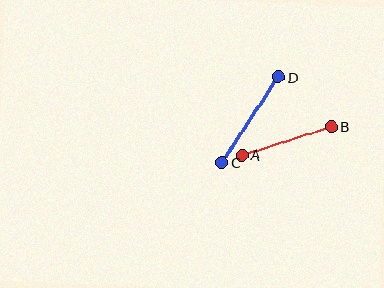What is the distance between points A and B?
The distance is approximately 94 pixels.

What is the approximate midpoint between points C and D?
The midpoint is at approximately (250, 120) pixels.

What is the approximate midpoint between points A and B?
The midpoint is at approximately (286, 141) pixels.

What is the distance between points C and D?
The distance is approximately 102 pixels.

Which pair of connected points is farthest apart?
Points C and D are farthest apart.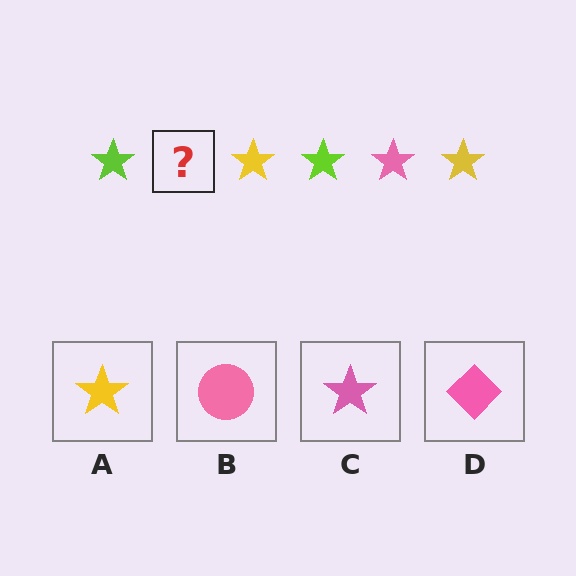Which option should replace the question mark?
Option C.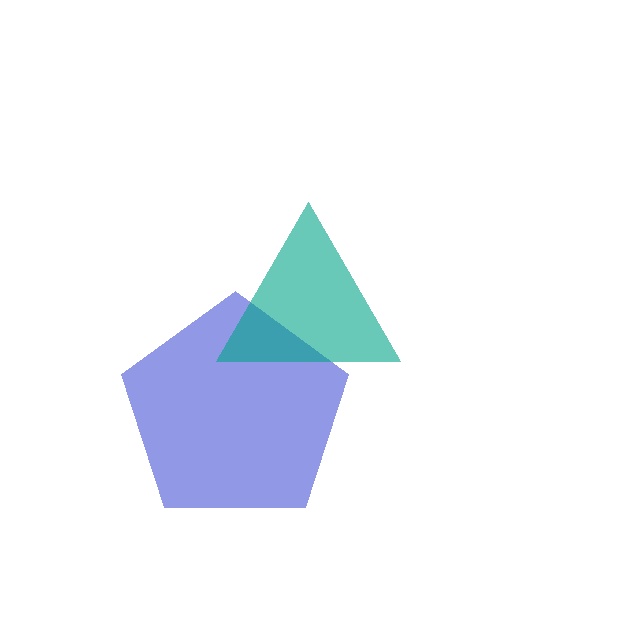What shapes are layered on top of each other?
The layered shapes are: a blue pentagon, a teal triangle.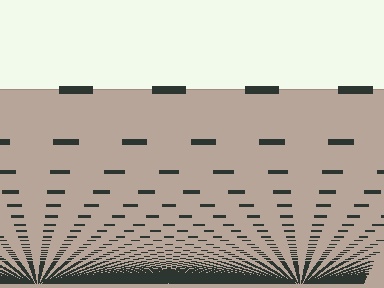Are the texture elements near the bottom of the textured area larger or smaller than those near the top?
Smaller. The gradient is inverted — elements near the bottom are smaller and denser.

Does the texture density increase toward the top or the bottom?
Density increases toward the bottom.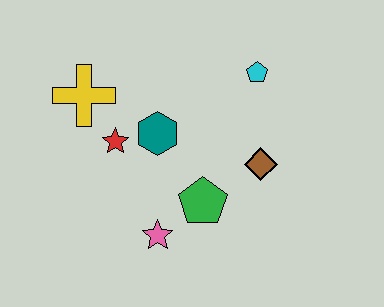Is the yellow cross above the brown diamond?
Yes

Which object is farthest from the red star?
The cyan pentagon is farthest from the red star.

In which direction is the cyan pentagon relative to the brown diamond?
The cyan pentagon is above the brown diamond.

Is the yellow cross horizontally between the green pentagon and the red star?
No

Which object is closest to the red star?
The teal hexagon is closest to the red star.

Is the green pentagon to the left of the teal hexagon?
No